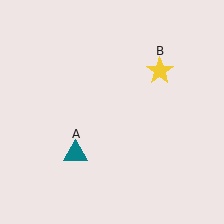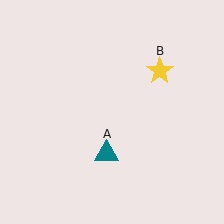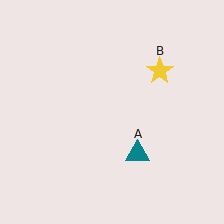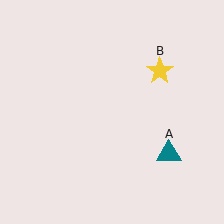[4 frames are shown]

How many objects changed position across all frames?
1 object changed position: teal triangle (object A).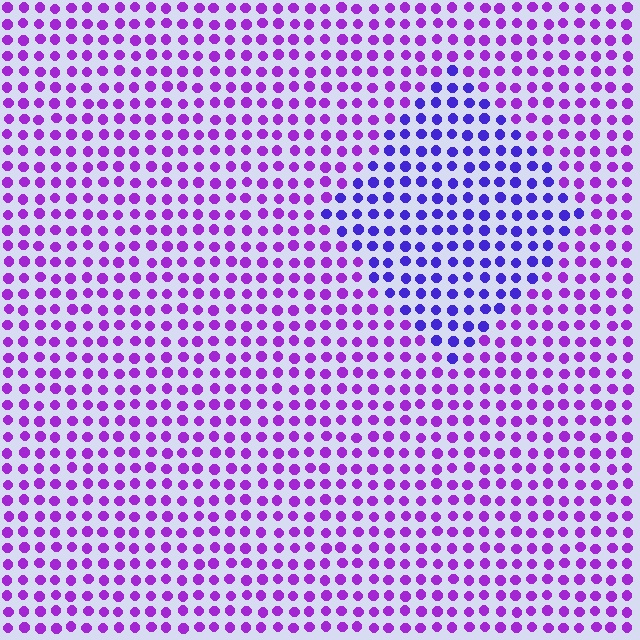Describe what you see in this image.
The image is filled with small purple elements in a uniform arrangement. A diamond-shaped region is visible where the elements are tinted to a slightly different hue, forming a subtle color boundary.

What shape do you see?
I see a diamond.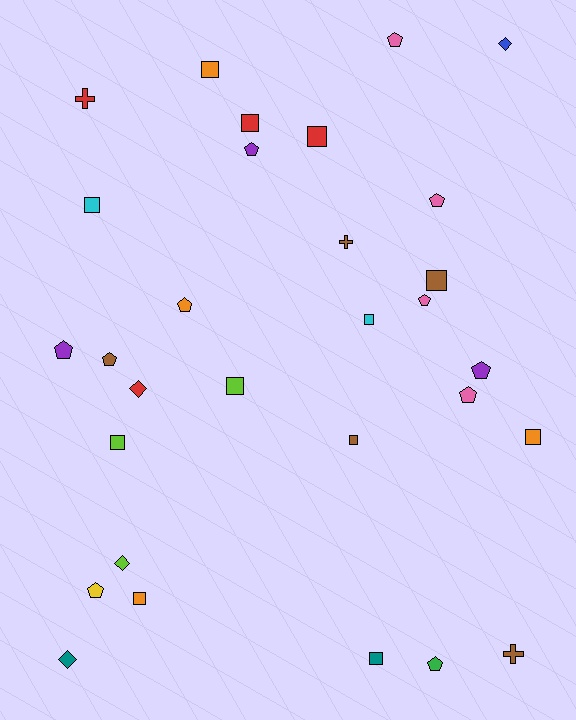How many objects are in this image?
There are 30 objects.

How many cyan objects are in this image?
There are 2 cyan objects.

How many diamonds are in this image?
There are 4 diamonds.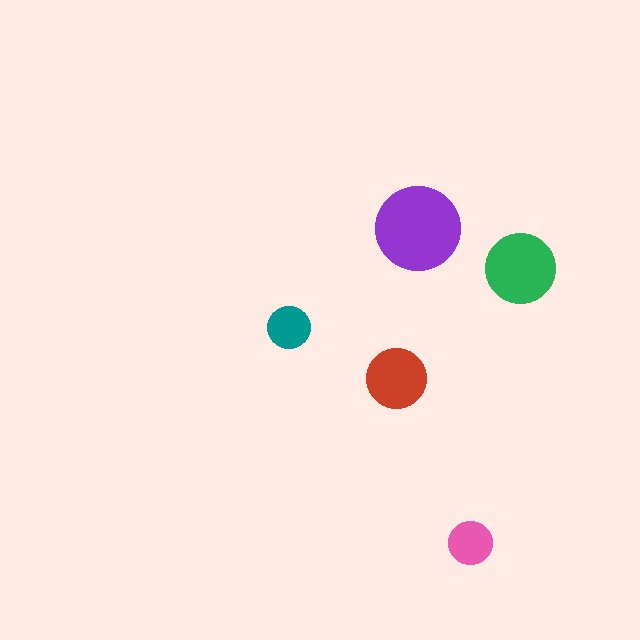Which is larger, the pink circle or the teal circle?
The pink one.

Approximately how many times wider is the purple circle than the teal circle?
About 2 times wider.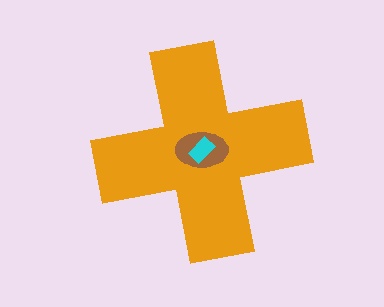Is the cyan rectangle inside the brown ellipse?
Yes.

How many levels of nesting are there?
3.